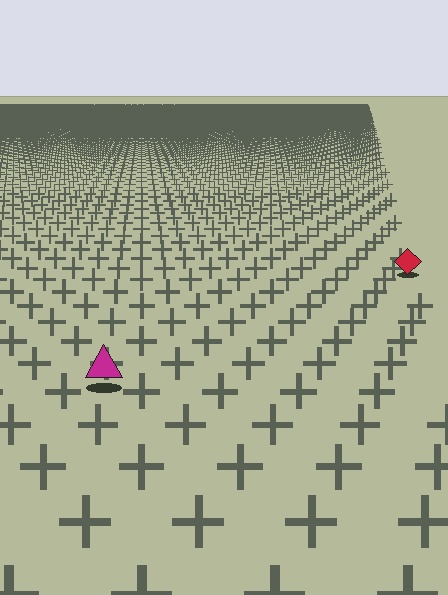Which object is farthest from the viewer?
The red diamond is farthest from the viewer. It appears smaller and the ground texture around it is denser.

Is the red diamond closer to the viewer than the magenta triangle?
No. The magenta triangle is closer — you can tell from the texture gradient: the ground texture is coarser near it.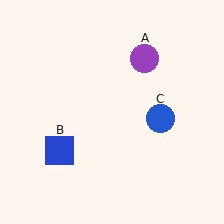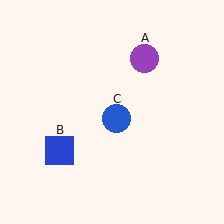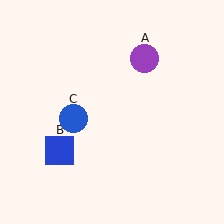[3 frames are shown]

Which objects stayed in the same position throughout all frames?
Purple circle (object A) and blue square (object B) remained stationary.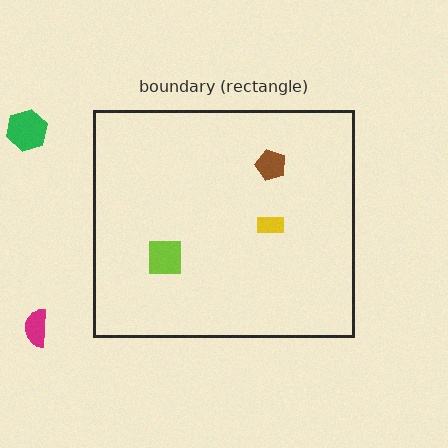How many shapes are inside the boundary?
3 inside, 2 outside.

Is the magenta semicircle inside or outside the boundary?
Outside.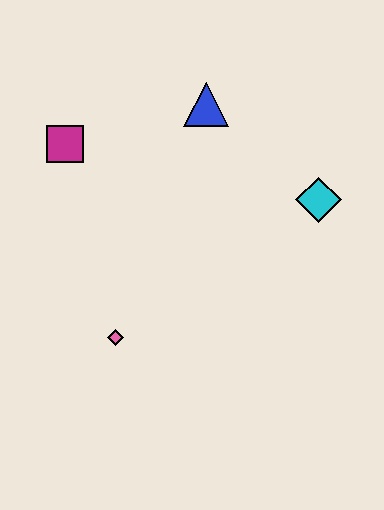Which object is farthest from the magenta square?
The cyan diamond is farthest from the magenta square.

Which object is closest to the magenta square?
The blue triangle is closest to the magenta square.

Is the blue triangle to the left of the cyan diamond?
Yes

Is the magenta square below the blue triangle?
Yes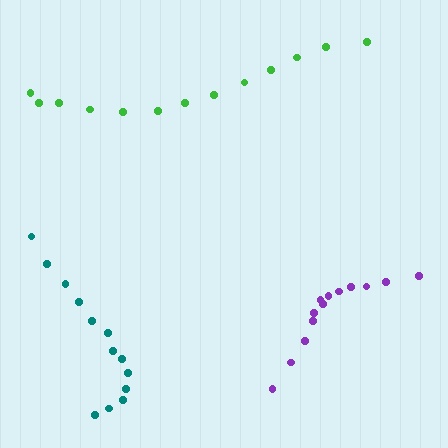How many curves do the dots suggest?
There are 3 distinct paths.